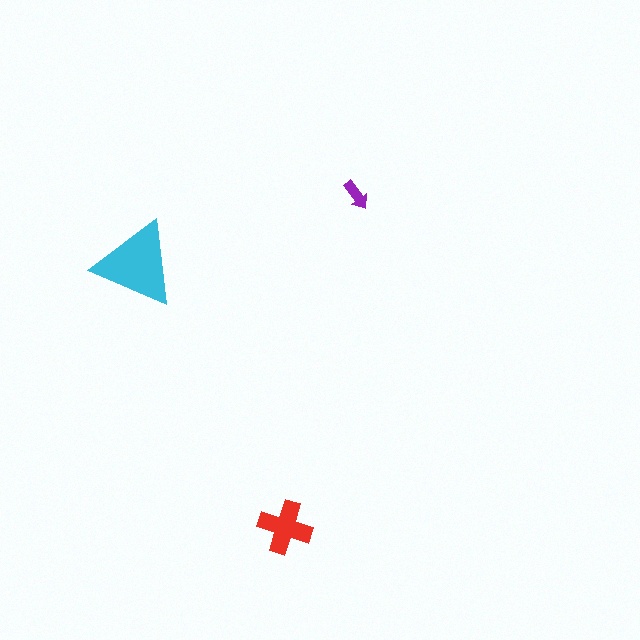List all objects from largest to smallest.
The cyan triangle, the red cross, the purple arrow.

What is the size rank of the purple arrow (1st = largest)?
3rd.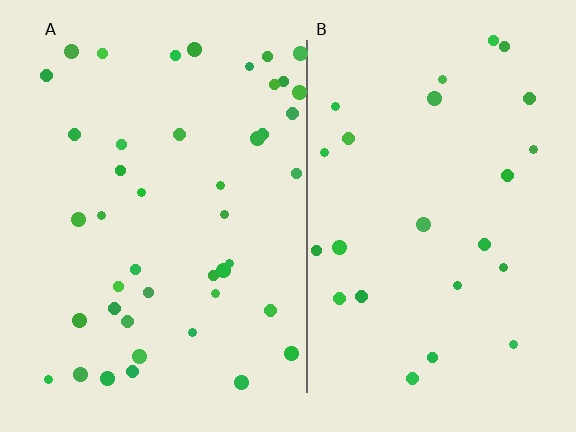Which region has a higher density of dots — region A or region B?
A (the left).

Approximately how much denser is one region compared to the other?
Approximately 1.8× — region A over region B.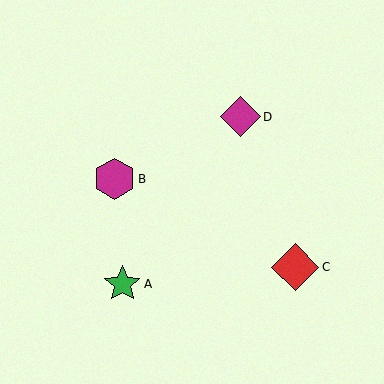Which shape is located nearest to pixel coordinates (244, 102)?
The magenta diamond (labeled D) at (240, 117) is nearest to that location.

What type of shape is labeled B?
Shape B is a magenta hexagon.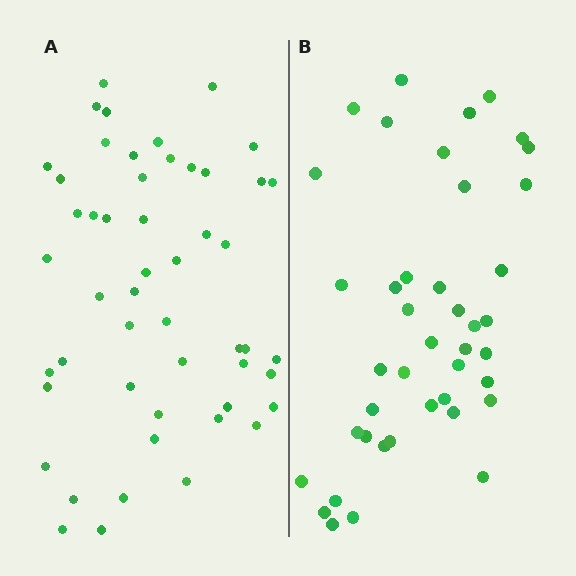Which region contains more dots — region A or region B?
Region A (the left region) has more dots.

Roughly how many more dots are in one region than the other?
Region A has roughly 8 or so more dots than region B.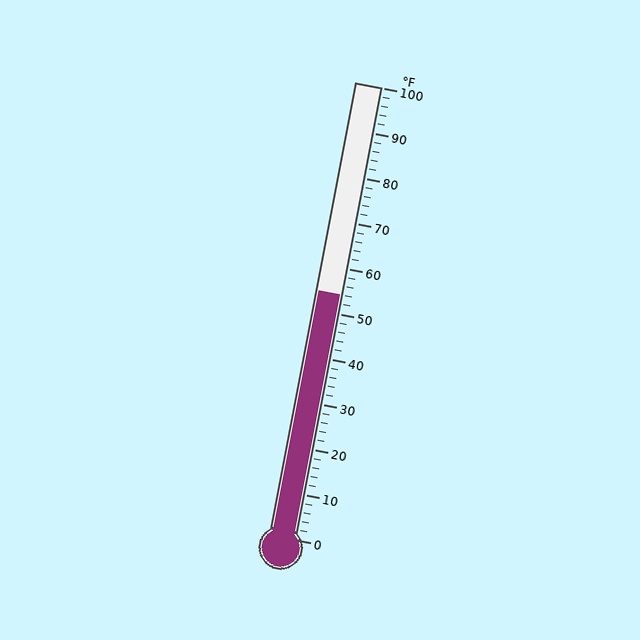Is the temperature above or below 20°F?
The temperature is above 20°F.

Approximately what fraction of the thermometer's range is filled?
The thermometer is filled to approximately 55% of its range.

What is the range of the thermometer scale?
The thermometer scale ranges from 0°F to 100°F.